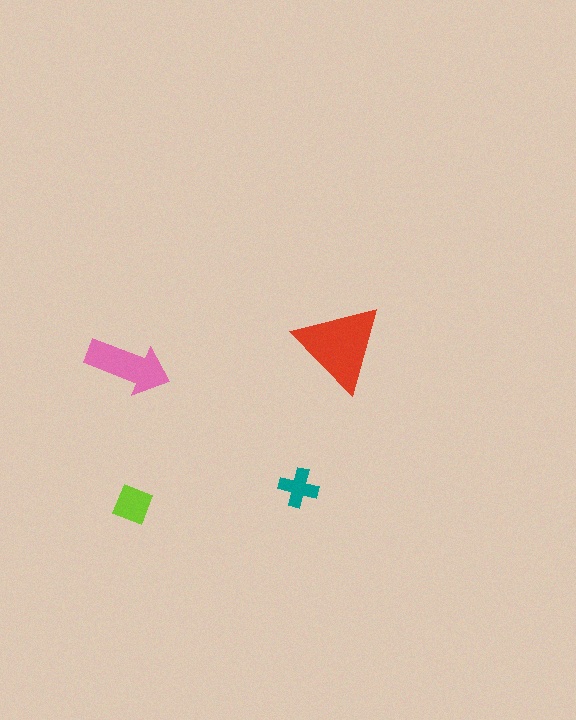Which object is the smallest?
The teal cross.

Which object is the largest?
The red triangle.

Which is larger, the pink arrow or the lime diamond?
The pink arrow.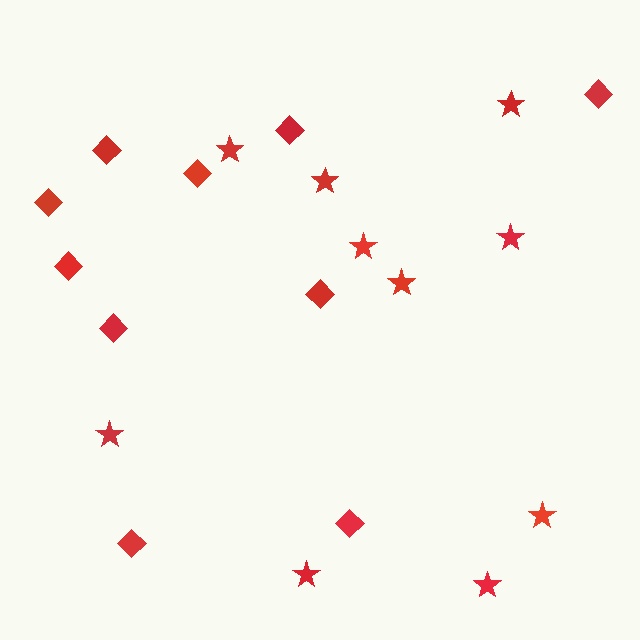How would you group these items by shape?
There are 2 groups: one group of diamonds (10) and one group of stars (10).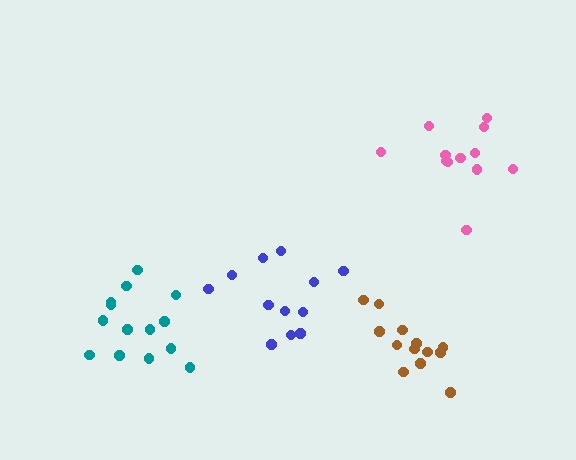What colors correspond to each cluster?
The clusters are colored: blue, teal, pink, brown.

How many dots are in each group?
Group 1: 12 dots, Group 2: 14 dots, Group 3: 12 dots, Group 4: 13 dots (51 total).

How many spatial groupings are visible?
There are 4 spatial groupings.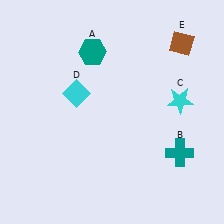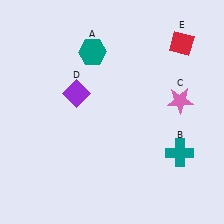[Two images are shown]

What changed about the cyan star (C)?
In Image 1, C is cyan. In Image 2, it changed to pink.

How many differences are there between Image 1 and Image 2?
There are 3 differences between the two images.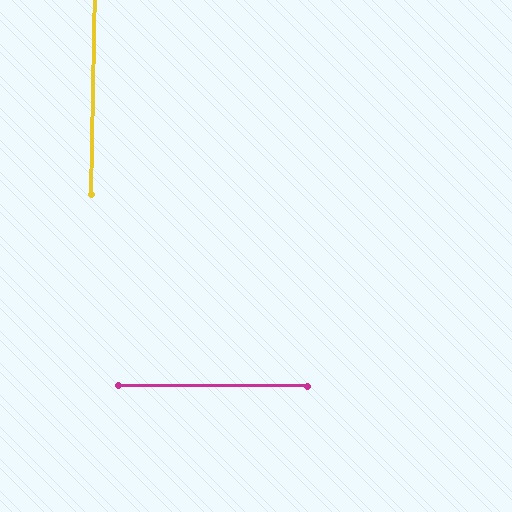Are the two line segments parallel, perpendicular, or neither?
Perpendicular — they meet at approximately 89°.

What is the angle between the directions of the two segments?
Approximately 89 degrees.